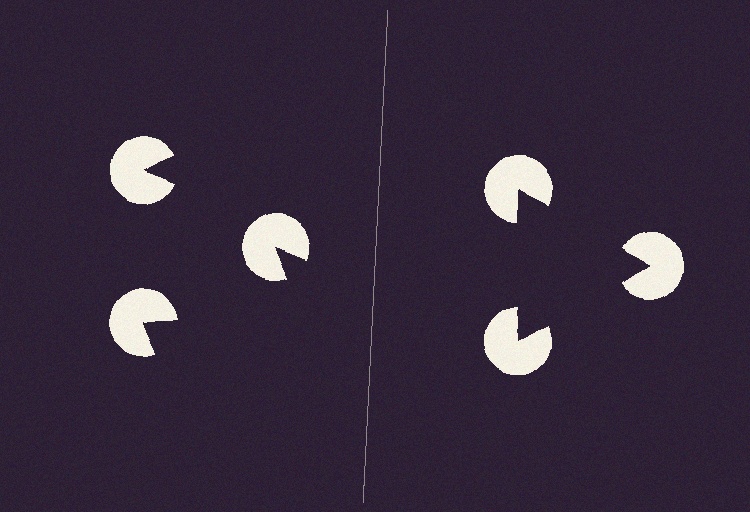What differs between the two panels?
The pac-man discs are positioned identically on both sides; only the wedge orientations differ. On the right they align to a triangle; on the left they are misaligned.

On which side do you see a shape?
An illusory triangle appears on the right side. On the left side the wedge cuts are rotated, so no coherent shape forms.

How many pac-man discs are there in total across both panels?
6 — 3 on each side.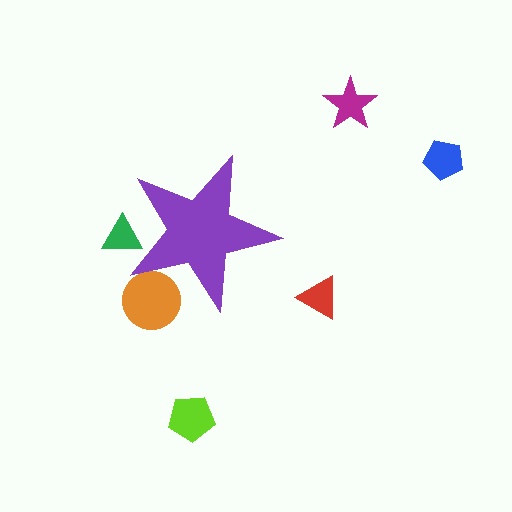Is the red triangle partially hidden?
No, the red triangle is fully visible.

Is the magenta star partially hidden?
No, the magenta star is fully visible.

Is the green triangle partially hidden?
Yes, the green triangle is partially hidden behind the purple star.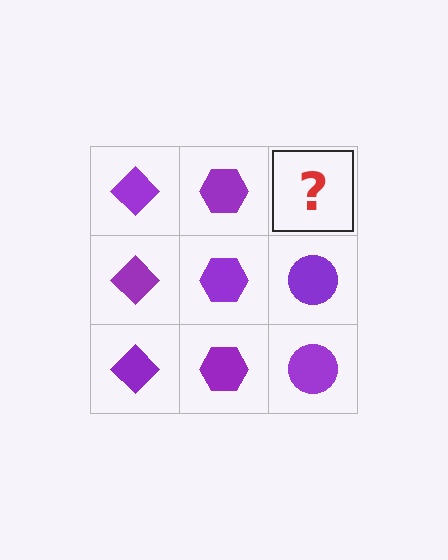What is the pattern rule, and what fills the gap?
The rule is that each column has a consistent shape. The gap should be filled with a purple circle.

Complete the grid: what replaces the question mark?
The question mark should be replaced with a purple circle.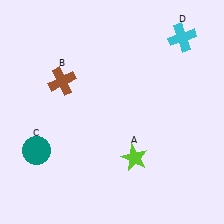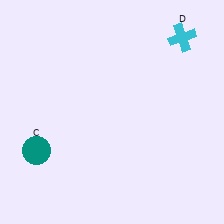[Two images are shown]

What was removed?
The lime star (A), the brown cross (B) were removed in Image 2.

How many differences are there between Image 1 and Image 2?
There are 2 differences between the two images.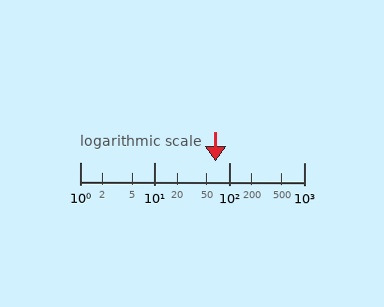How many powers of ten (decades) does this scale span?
The scale spans 3 decades, from 1 to 1000.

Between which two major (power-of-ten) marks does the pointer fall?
The pointer is between 10 and 100.